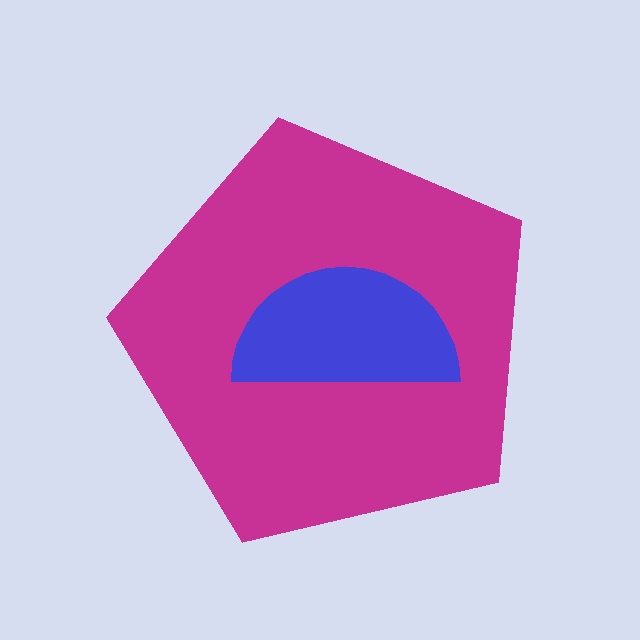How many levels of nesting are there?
2.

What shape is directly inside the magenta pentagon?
The blue semicircle.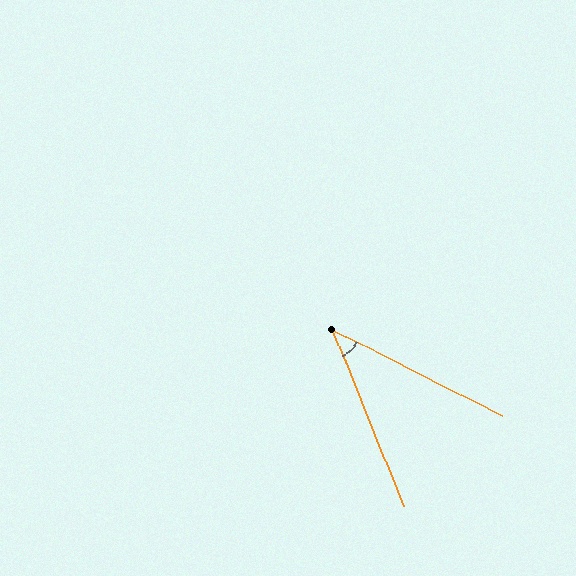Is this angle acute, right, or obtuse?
It is acute.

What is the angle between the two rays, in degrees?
Approximately 41 degrees.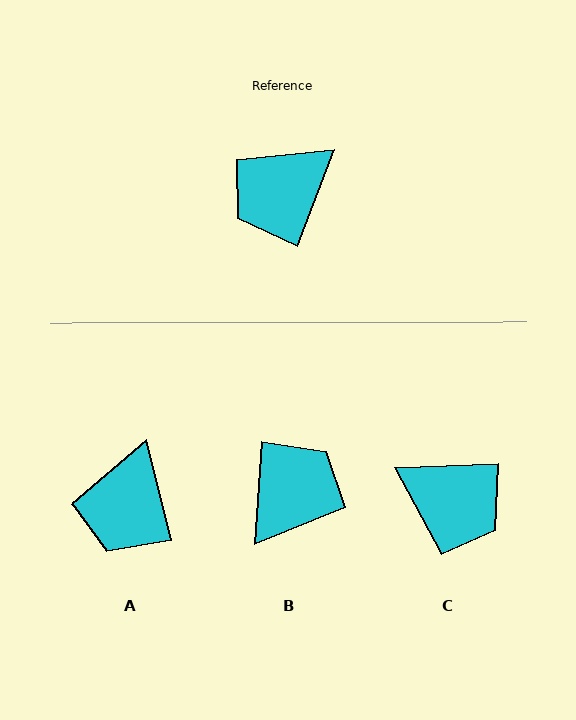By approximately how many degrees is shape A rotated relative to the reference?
Approximately 35 degrees counter-clockwise.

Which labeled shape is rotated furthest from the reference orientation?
B, about 163 degrees away.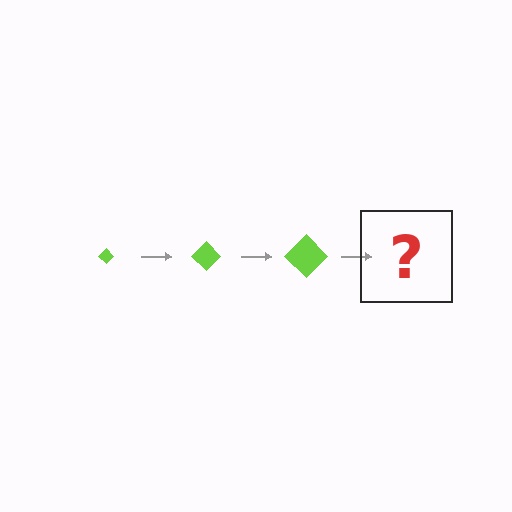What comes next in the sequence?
The next element should be a lime diamond, larger than the previous one.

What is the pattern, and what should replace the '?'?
The pattern is that the diamond gets progressively larger each step. The '?' should be a lime diamond, larger than the previous one.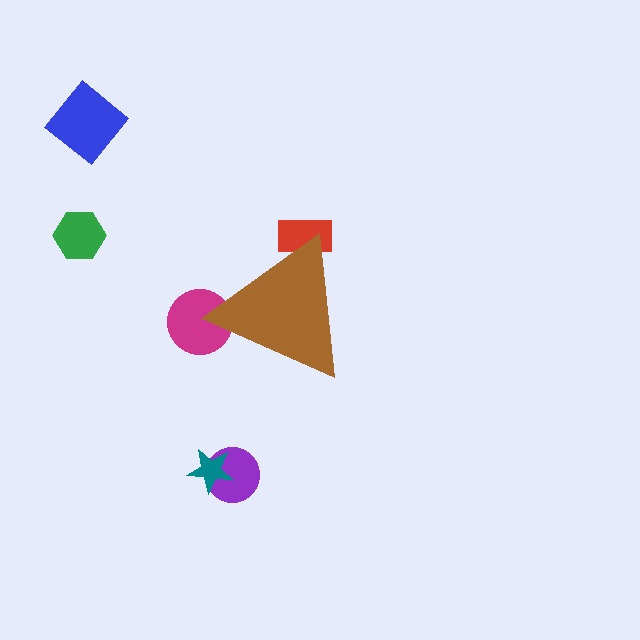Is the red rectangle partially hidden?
Yes, the red rectangle is partially hidden behind the brown triangle.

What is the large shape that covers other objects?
A brown triangle.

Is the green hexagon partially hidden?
No, the green hexagon is fully visible.